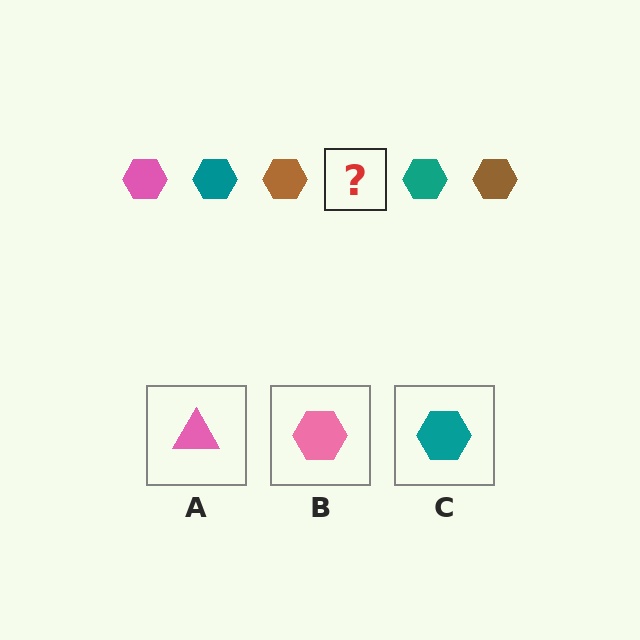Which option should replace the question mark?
Option B.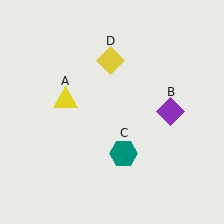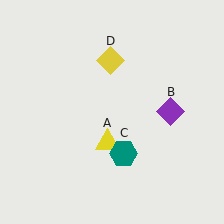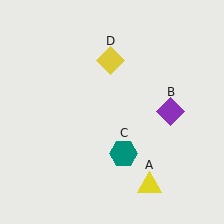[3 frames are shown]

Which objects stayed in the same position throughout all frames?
Purple diamond (object B) and teal hexagon (object C) and yellow diamond (object D) remained stationary.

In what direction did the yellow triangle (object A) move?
The yellow triangle (object A) moved down and to the right.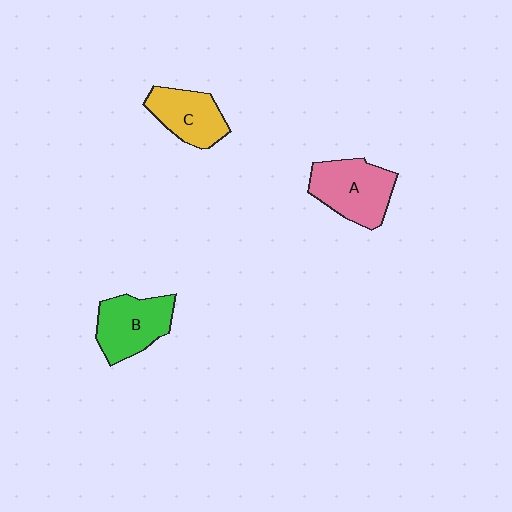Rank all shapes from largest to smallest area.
From largest to smallest: A (pink), B (green), C (yellow).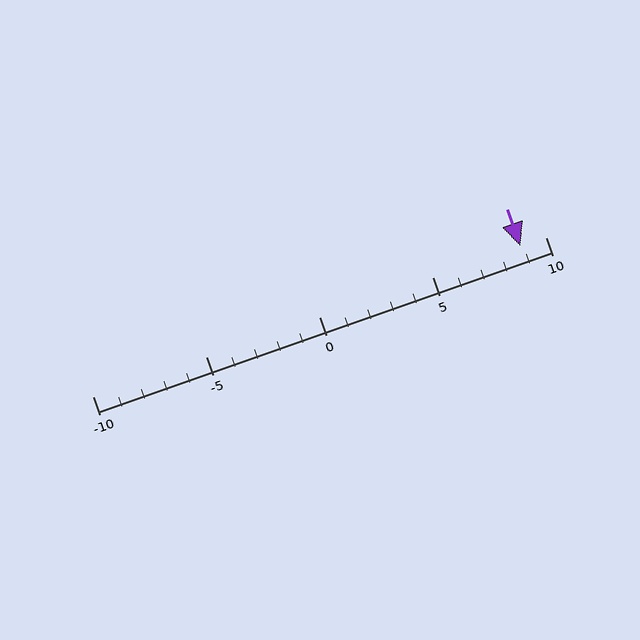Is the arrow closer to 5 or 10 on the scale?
The arrow is closer to 10.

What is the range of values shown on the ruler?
The ruler shows values from -10 to 10.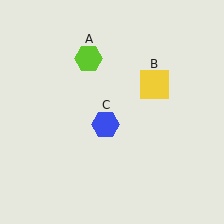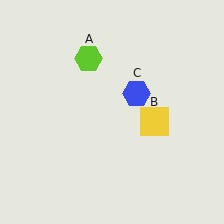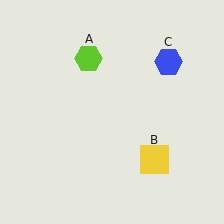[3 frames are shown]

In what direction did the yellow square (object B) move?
The yellow square (object B) moved down.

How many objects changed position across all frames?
2 objects changed position: yellow square (object B), blue hexagon (object C).